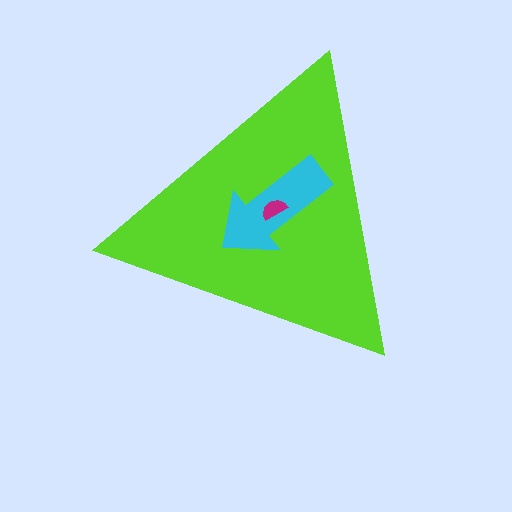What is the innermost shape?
The magenta semicircle.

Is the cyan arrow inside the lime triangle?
Yes.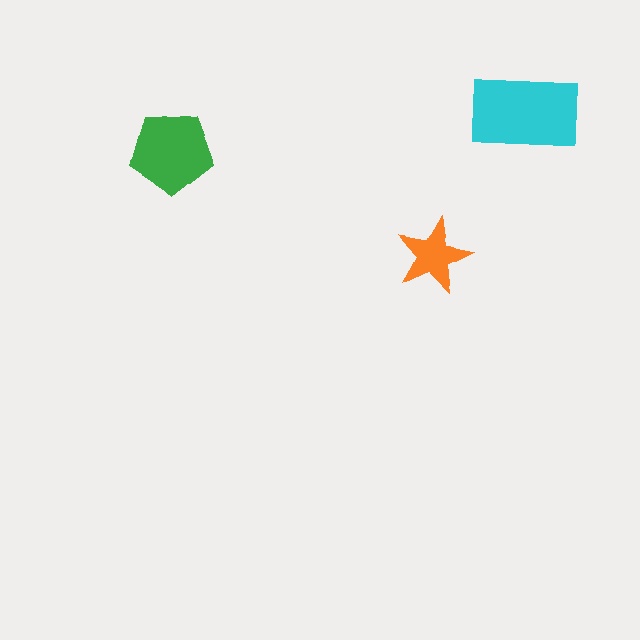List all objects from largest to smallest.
The cyan rectangle, the green pentagon, the orange star.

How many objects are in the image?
There are 3 objects in the image.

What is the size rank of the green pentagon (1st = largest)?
2nd.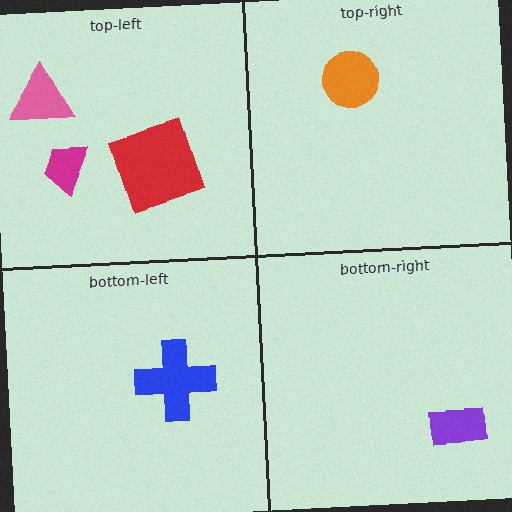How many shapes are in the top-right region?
1.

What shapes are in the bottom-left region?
The blue cross.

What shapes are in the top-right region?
The orange circle.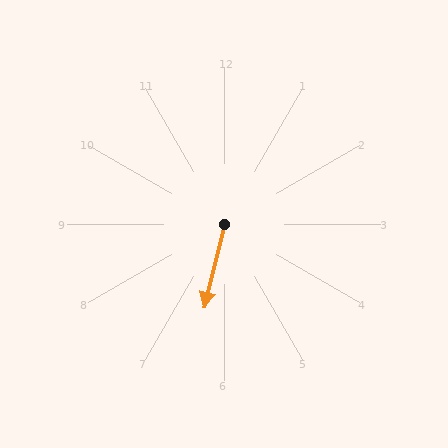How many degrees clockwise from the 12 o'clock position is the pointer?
Approximately 194 degrees.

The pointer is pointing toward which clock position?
Roughly 6 o'clock.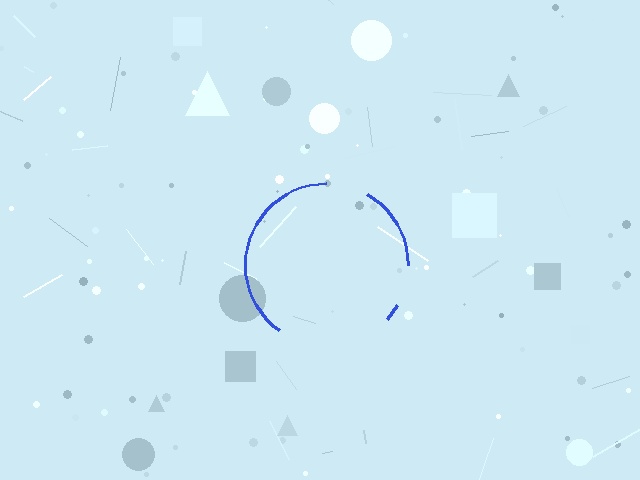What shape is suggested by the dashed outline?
The dashed outline suggests a circle.